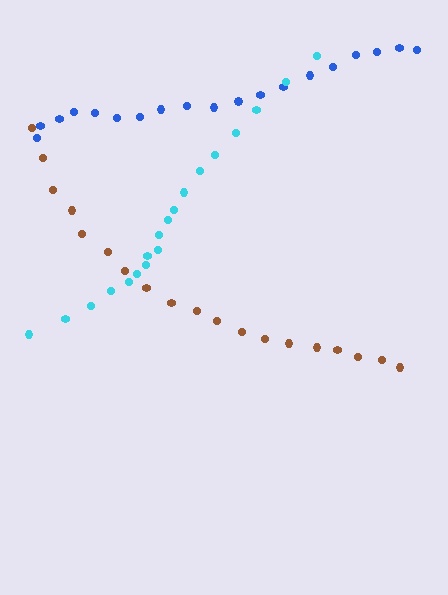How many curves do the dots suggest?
There are 3 distinct paths.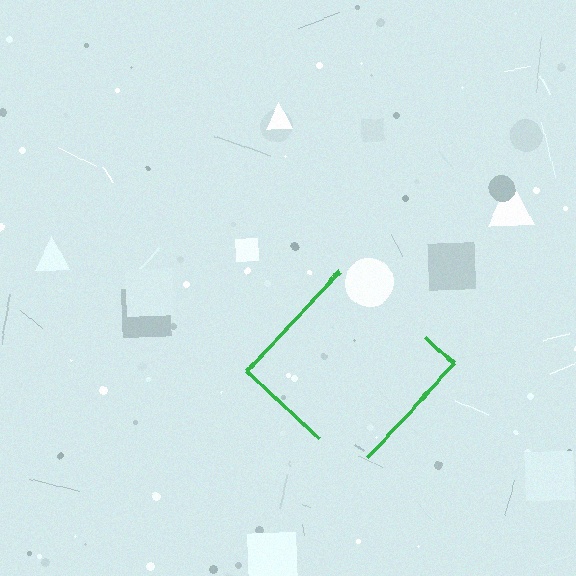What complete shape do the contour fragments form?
The contour fragments form a diamond.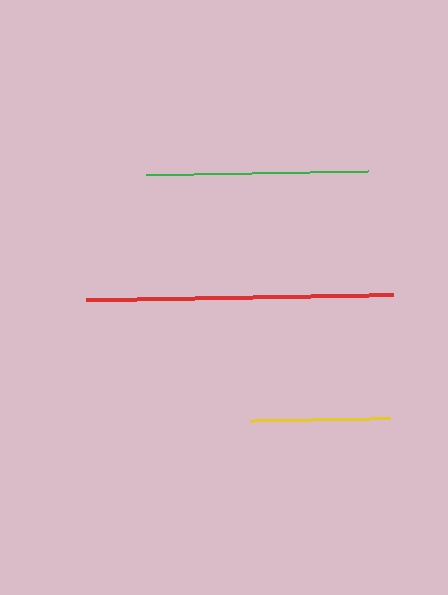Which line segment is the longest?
The red line is the longest at approximately 307 pixels.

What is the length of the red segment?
The red segment is approximately 307 pixels long.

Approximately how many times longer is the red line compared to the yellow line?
The red line is approximately 2.2 times the length of the yellow line.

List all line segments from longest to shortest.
From longest to shortest: red, green, yellow.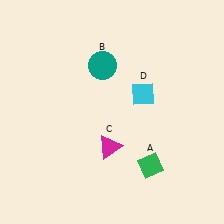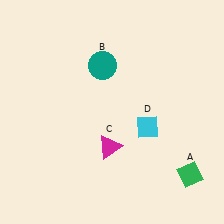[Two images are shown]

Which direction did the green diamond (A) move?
The green diamond (A) moved right.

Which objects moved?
The objects that moved are: the green diamond (A), the cyan diamond (D).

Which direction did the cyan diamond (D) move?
The cyan diamond (D) moved down.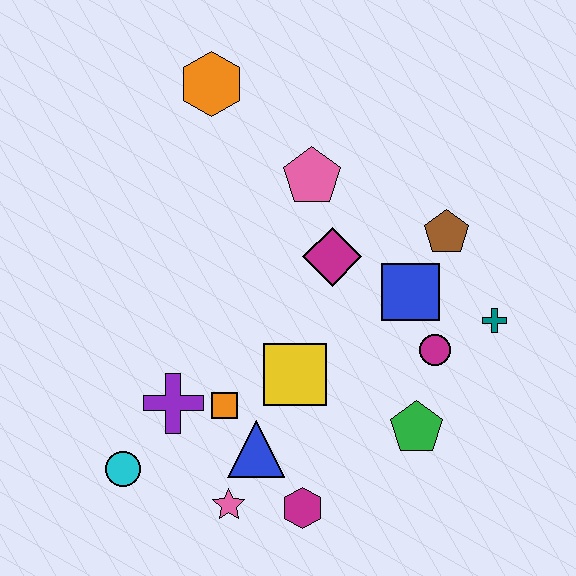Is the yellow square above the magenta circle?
No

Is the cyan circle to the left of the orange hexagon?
Yes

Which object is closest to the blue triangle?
The orange square is closest to the blue triangle.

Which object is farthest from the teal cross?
The cyan circle is farthest from the teal cross.